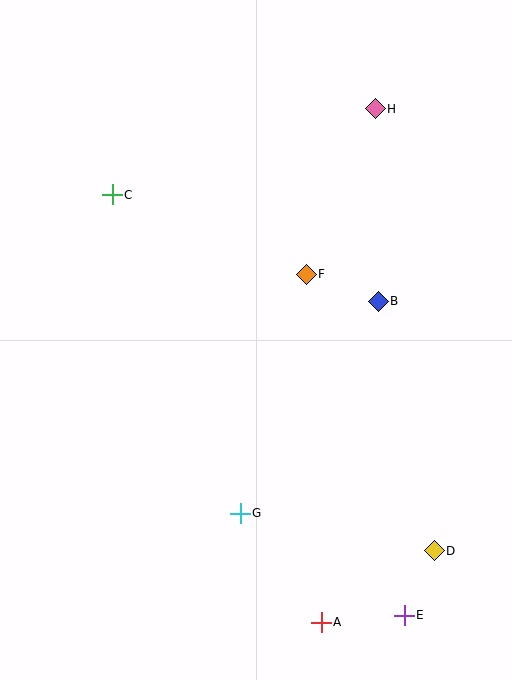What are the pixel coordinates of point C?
Point C is at (112, 195).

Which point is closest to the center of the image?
Point F at (306, 274) is closest to the center.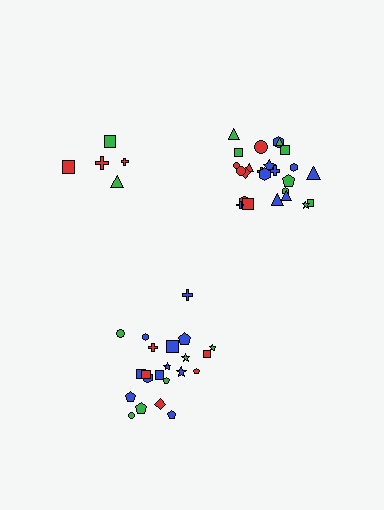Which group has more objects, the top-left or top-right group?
The top-right group.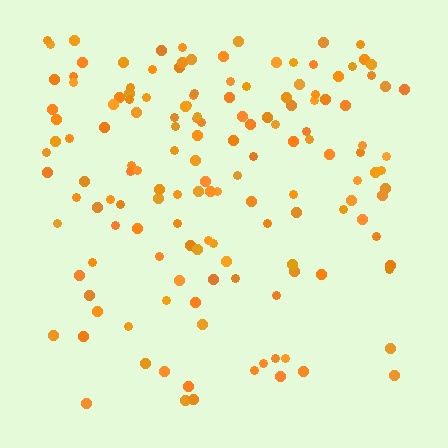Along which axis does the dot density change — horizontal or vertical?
Vertical.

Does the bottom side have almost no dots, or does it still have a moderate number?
Still a moderate number, just noticeably fewer than the top.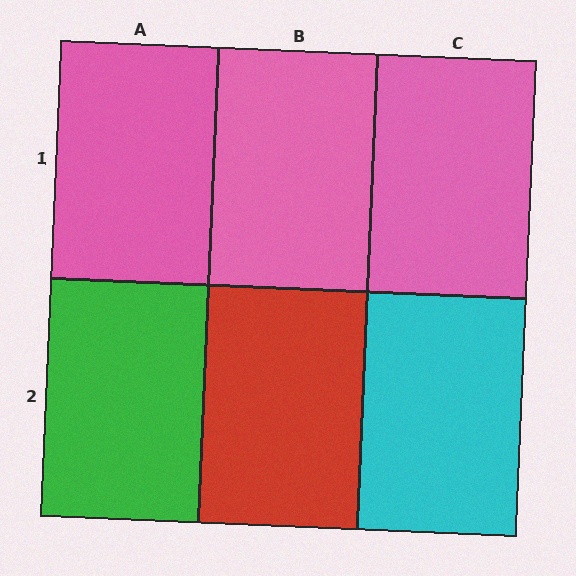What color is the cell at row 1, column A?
Pink.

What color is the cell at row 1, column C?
Pink.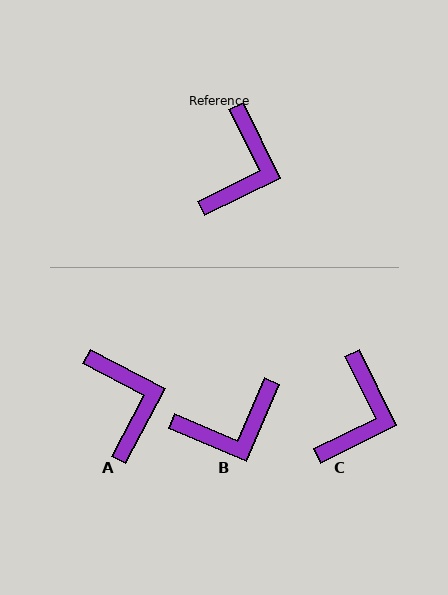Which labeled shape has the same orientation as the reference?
C.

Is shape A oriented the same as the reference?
No, it is off by about 36 degrees.